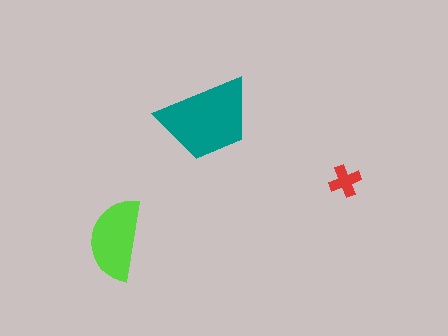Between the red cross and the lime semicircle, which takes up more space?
The lime semicircle.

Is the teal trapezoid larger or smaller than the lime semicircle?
Larger.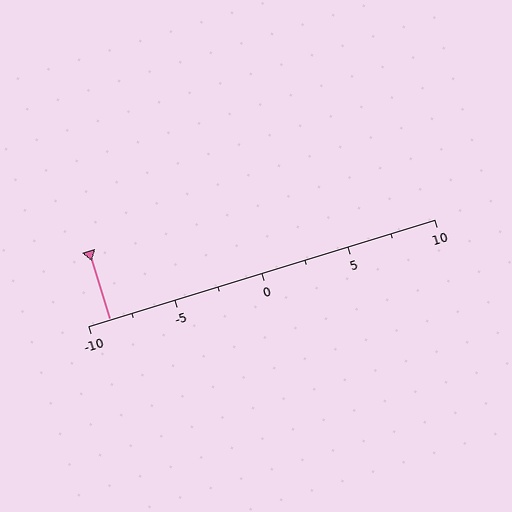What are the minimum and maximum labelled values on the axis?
The axis runs from -10 to 10.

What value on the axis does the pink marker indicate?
The marker indicates approximately -8.8.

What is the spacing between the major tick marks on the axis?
The major ticks are spaced 5 apart.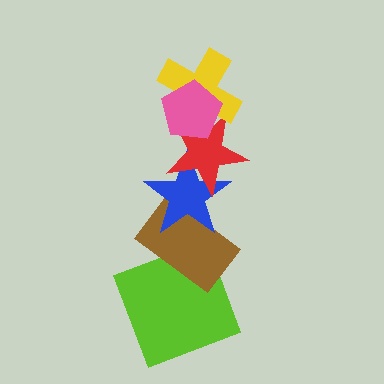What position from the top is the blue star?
The blue star is 4th from the top.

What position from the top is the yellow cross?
The yellow cross is 2nd from the top.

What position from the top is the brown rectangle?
The brown rectangle is 5th from the top.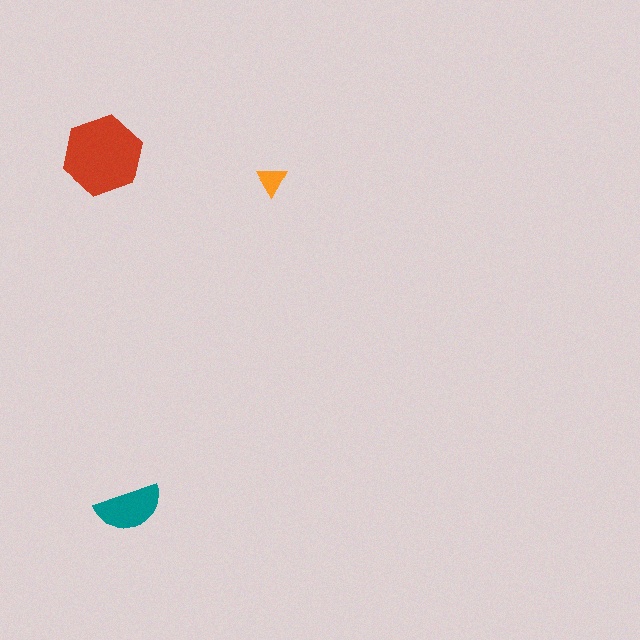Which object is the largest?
The red hexagon.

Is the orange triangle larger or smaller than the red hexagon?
Smaller.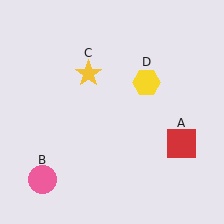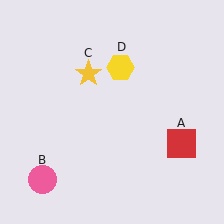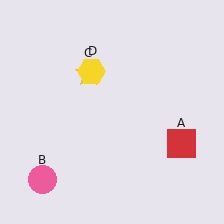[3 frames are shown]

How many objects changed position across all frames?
1 object changed position: yellow hexagon (object D).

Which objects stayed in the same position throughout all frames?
Red square (object A) and pink circle (object B) and yellow star (object C) remained stationary.